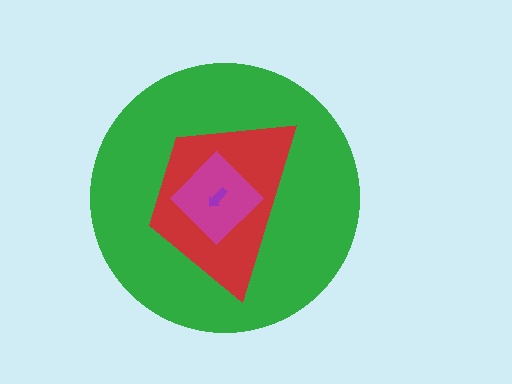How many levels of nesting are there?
4.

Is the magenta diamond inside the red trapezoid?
Yes.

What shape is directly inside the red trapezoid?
The magenta diamond.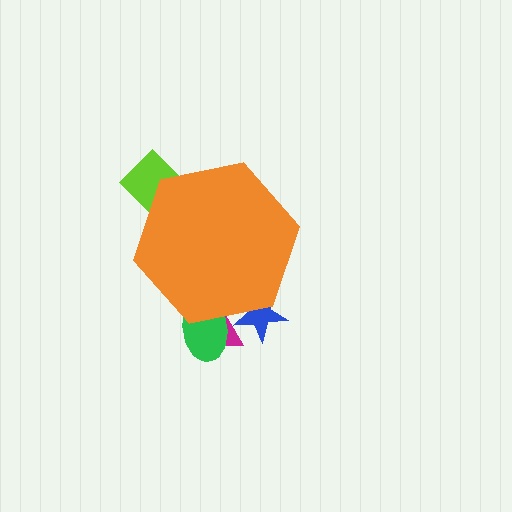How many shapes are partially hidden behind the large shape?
4 shapes are partially hidden.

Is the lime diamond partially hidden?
Yes, the lime diamond is partially hidden behind the orange hexagon.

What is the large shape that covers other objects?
An orange hexagon.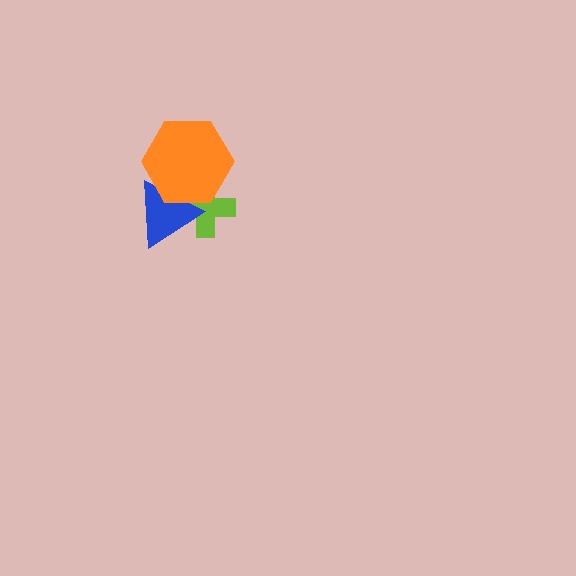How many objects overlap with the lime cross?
2 objects overlap with the lime cross.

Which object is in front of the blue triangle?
The orange hexagon is in front of the blue triangle.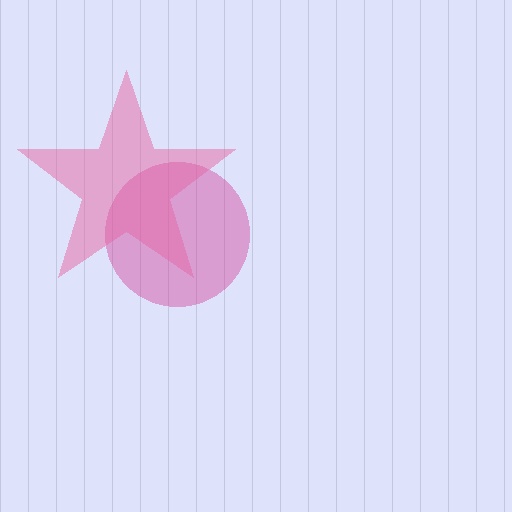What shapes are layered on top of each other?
The layered shapes are: a magenta circle, a pink star.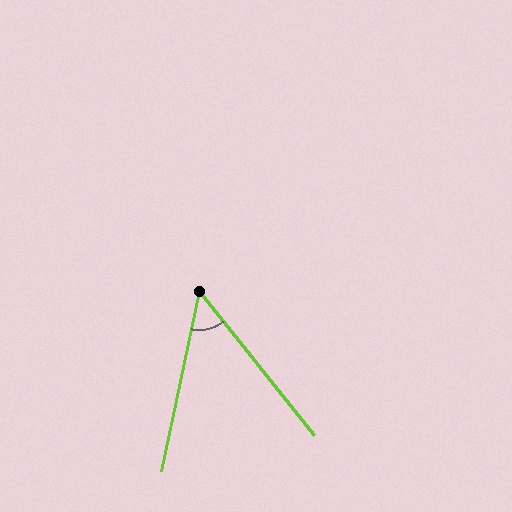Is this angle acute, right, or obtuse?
It is acute.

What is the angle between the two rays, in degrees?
Approximately 51 degrees.